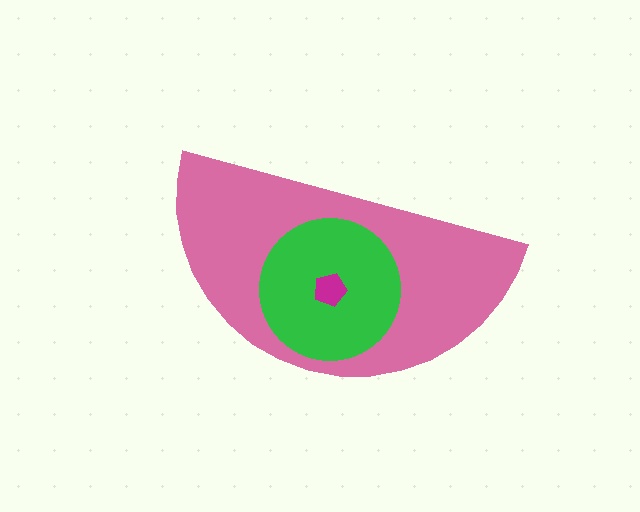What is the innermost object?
The magenta pentagon.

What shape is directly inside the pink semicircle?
The green circle.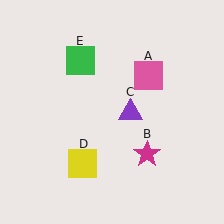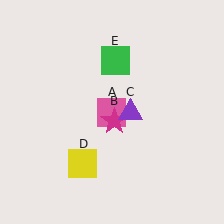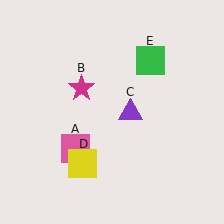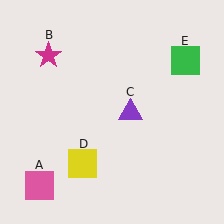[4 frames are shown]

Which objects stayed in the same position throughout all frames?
Purple triangle (object C) and yellow square (object D) remained stationary.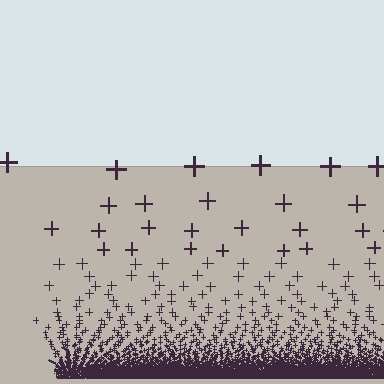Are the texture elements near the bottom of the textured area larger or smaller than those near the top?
Smaller. The gradient is inverted — elements near the bottom are smaller and denser.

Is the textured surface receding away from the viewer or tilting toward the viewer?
The surface appears to tilt toward the viewer. Texture elements get larger and sparser toward the top.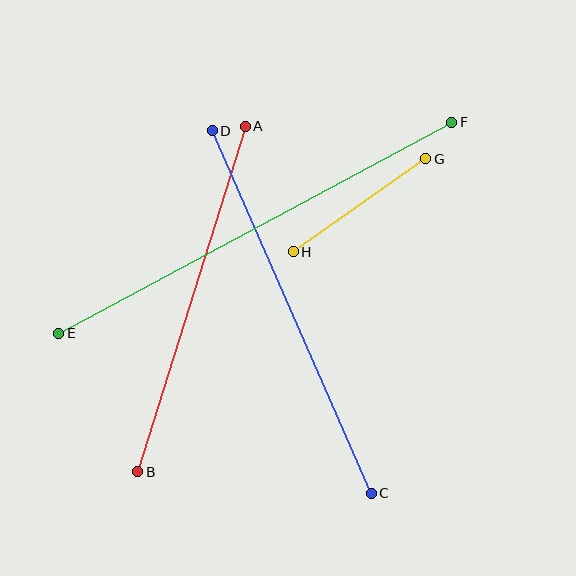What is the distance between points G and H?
The distance is approximately 162 pixels.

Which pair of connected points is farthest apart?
Points E and F are farthest apart.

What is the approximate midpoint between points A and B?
The midpoint is at approximately (192, 299) pixels.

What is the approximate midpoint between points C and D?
The midpoint is at approximately (292, 312) pixels.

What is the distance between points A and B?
The distance is approximately 362 pixels.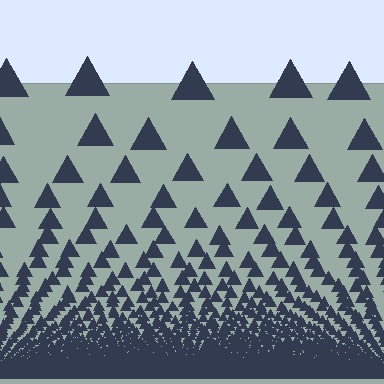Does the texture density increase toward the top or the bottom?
Density increases toward the bottom.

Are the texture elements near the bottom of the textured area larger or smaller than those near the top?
Smaller. The gradient is inverted — elements near the bottom are smaller and denser.